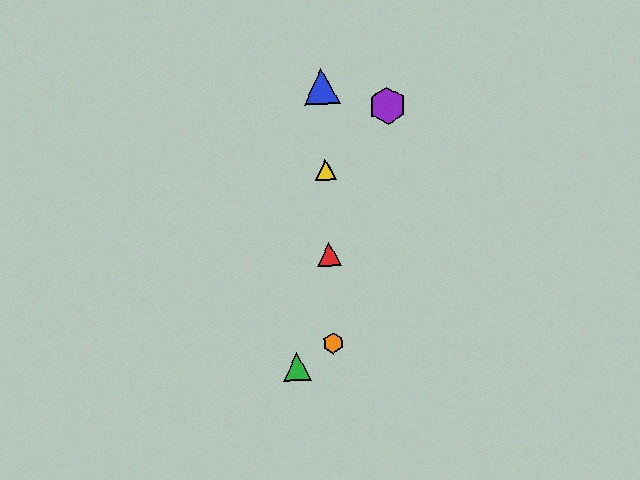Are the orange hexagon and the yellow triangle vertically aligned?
Yes, both are at x≈333.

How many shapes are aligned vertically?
4 shapes (the red triangle, the blue triangle, the yellow triangle, the orange hexagon) are aligned vertically.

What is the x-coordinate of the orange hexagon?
The orange hexagon is at x≈333.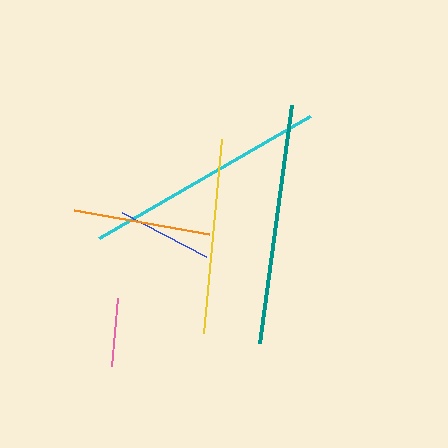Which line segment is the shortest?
The pink line is the shortest at approximately 68 pixels.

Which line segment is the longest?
The cyan line is the longest at approximately 244 pixels.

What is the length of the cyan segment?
The cyan segment is approximately 244 pixels long.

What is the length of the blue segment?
The blue segment is approximately 94 pixels long.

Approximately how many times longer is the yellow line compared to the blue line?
The yellow line is approximately 2.1 times the length of the blue line.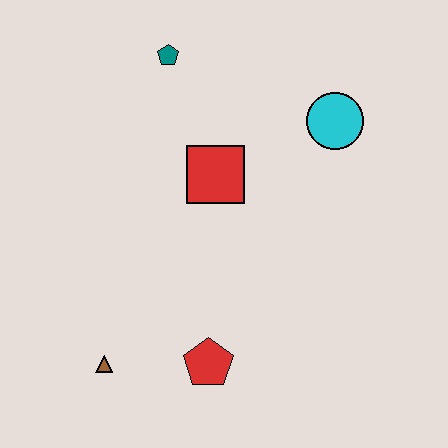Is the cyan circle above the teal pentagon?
No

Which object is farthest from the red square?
The brown triangle is farthest from the red square.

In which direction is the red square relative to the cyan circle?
The red square is to the left of the cyan circle.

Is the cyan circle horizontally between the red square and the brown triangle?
No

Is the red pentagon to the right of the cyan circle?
No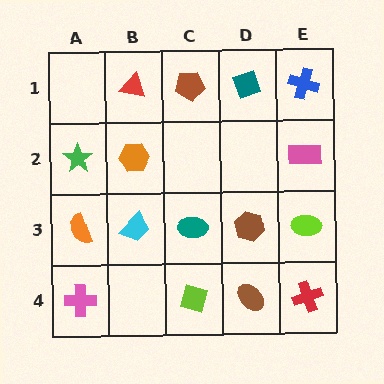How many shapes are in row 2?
3 shapes.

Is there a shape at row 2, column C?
No, that cell is empty.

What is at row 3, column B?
A cyan trapezoid.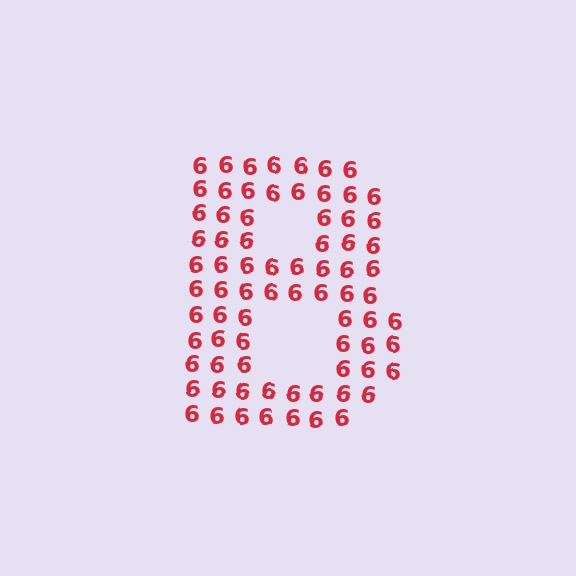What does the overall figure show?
The overall figure shows the letter B.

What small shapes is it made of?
It is made of small digit 6's.